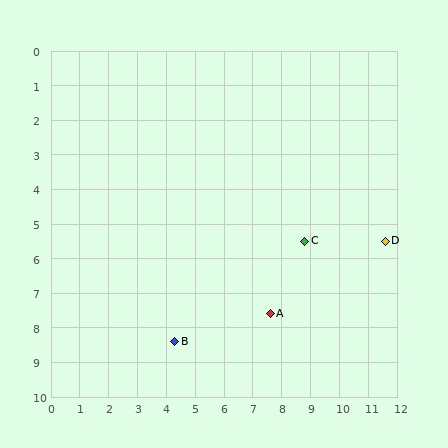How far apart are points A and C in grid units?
Points A and C are about 2.4 grid units apart.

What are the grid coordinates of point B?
Point B is at approximately (4.3, 8.4).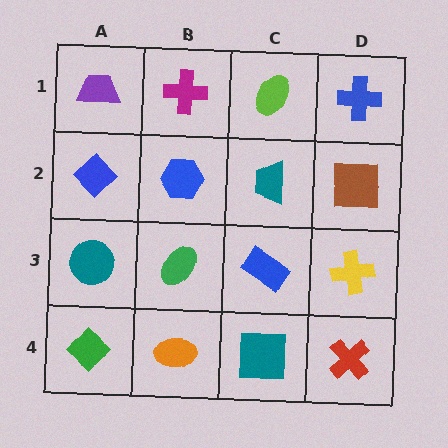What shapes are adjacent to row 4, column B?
A green ellipse (row 3, column B), a green diamond (row 4, column A), a teal square (row 4, column C).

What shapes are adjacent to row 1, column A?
A blue diamond (row 2, column A), a magenta cross (row 1, column B).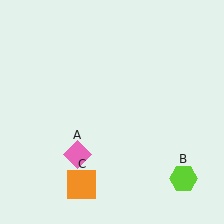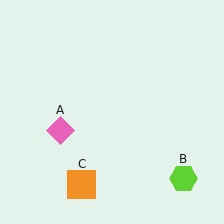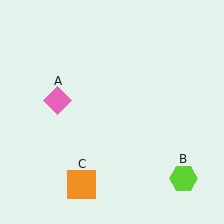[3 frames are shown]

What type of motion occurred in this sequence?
The pink diamond (object A) rotated clockwise around the center of the scene.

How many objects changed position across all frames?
1 object changed position: pink diamond (object A).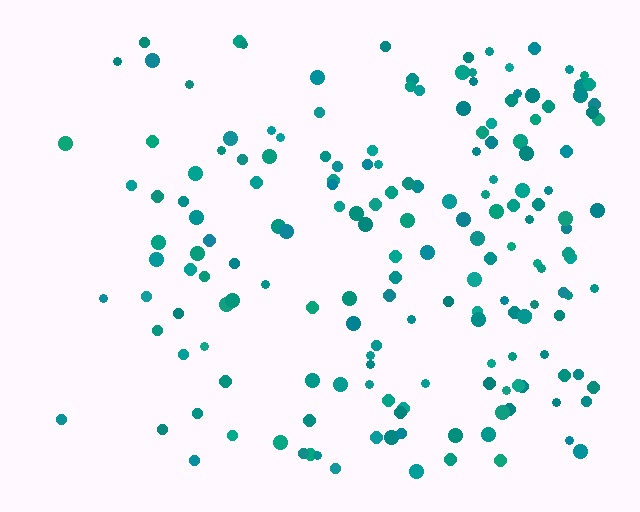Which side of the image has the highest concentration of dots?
The right.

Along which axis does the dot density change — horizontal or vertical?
Horizontal.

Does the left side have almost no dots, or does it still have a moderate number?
Still a moderate number, just noticeably fewer than the right.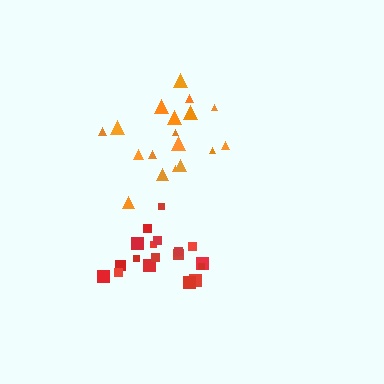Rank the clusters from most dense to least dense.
red, orange.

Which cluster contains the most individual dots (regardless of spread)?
Red (19).